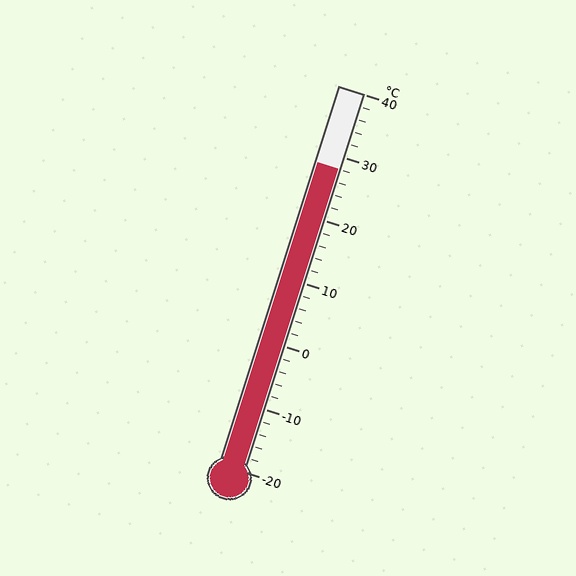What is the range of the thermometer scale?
The thermometer scale ranges from -20°C to 40°C.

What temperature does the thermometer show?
The thermometer shows approximately 28°C.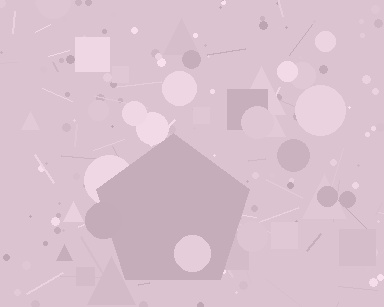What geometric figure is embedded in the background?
A pentagon is embedded in the background.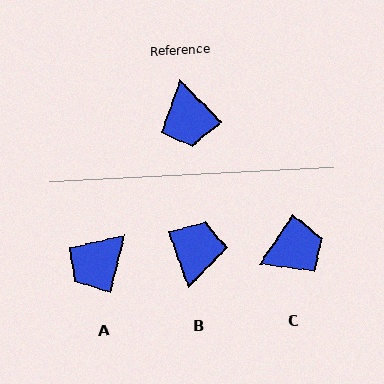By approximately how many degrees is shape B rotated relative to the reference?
Approximately 155 degrees counter-clockwise.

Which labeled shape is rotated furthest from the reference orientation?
B, about 155 degrees away.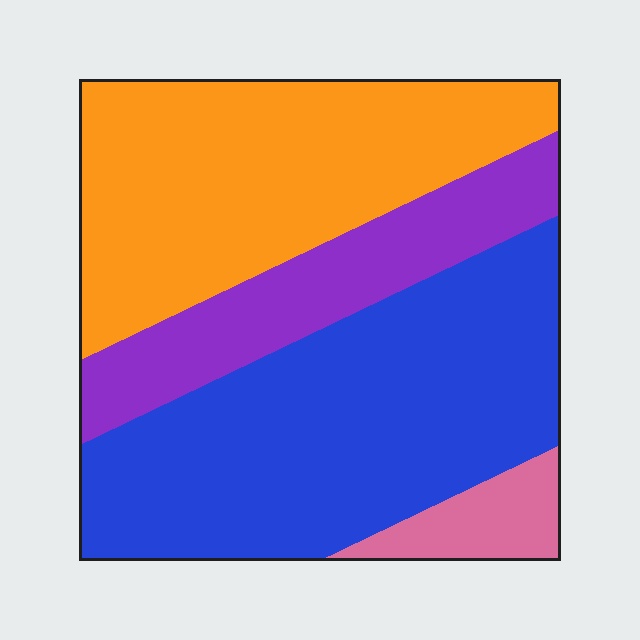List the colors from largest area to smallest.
From largest to smallest: blue, orange, purple, pink.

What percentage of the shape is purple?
Purple takes up about one sixth (1/6) of the shape.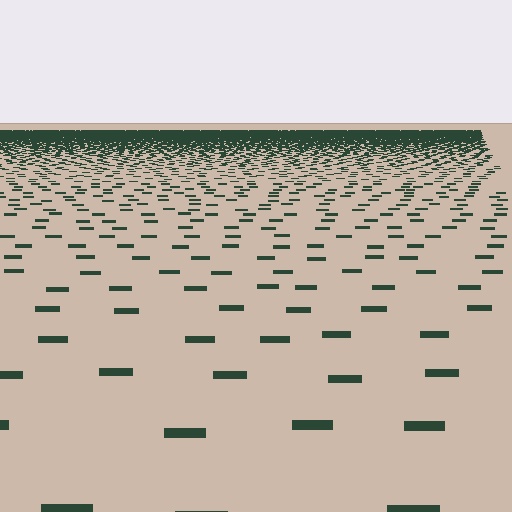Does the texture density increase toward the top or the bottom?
Density increases toward the top.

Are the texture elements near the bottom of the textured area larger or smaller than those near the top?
Larger. Near the bottom, elements are closer to the viewer and appear at a bigger on-screen size.